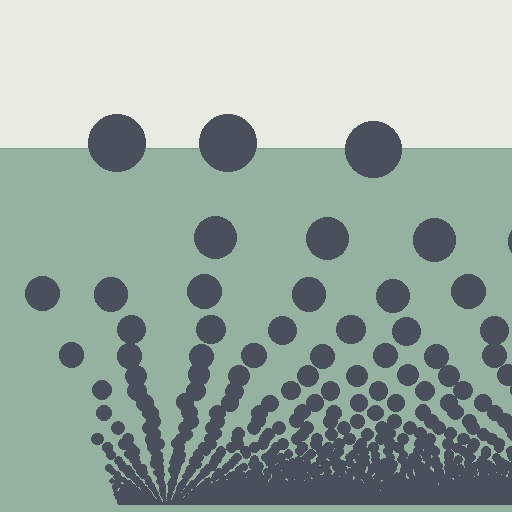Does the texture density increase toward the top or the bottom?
Density increases toward the bottom.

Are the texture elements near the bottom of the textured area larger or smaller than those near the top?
Smaller. The gradient is inverted — elements near the bottom are smaller and denser.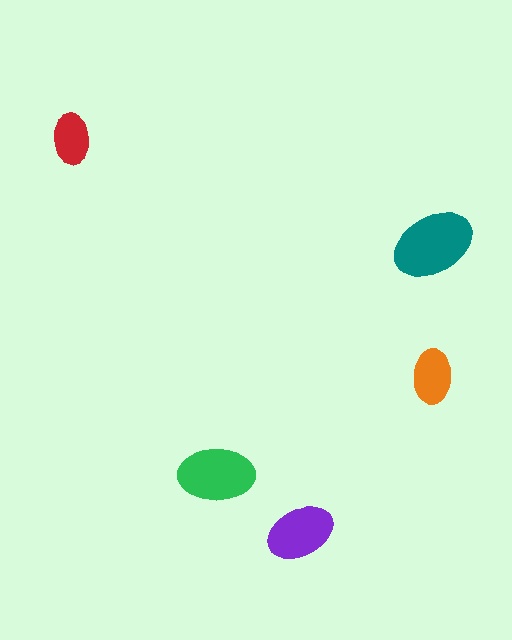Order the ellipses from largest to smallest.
the teal one, the green one, the purple one, the orange one, the red one.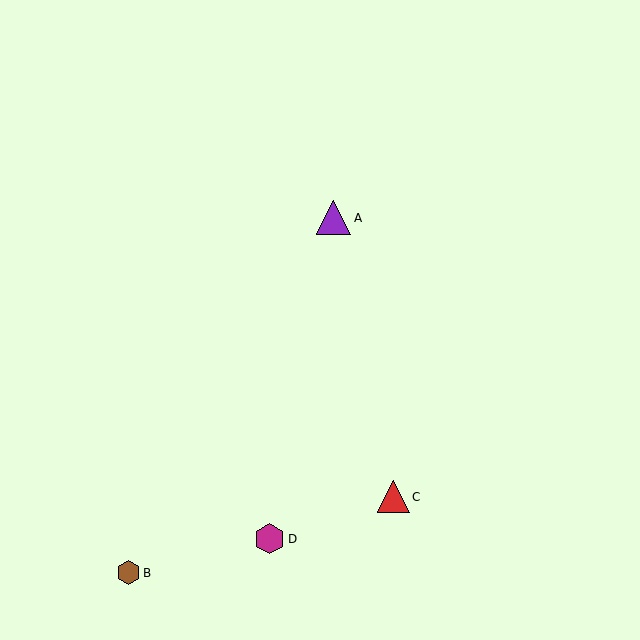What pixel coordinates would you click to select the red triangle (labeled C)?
Click at (393, 497) to select the red triangle C.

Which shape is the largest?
The purple triangle (labeled A) is the largest.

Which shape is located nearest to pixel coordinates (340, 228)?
The purple triangle (labeled A) at (334, 218) is nearest to that location.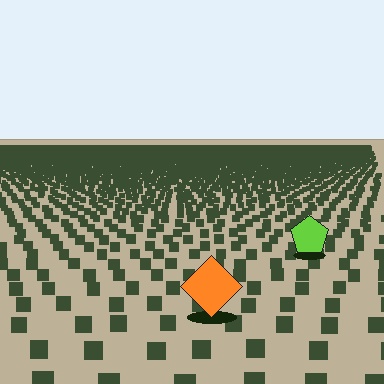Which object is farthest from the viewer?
The lime pentagon is farthest from the viewer. It appears smaller and the ground texture around it is denser.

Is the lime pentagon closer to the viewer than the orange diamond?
No. The orange diamond is closer — you can tell from the texture gradient: the ground texture is coarser near it.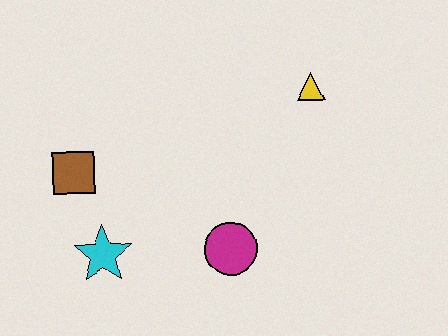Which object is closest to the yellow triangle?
The magenta circle is closest to the yellow triangle.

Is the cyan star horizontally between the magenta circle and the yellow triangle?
No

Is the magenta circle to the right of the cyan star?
Yes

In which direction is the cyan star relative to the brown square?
The cyan star is below the brown square.